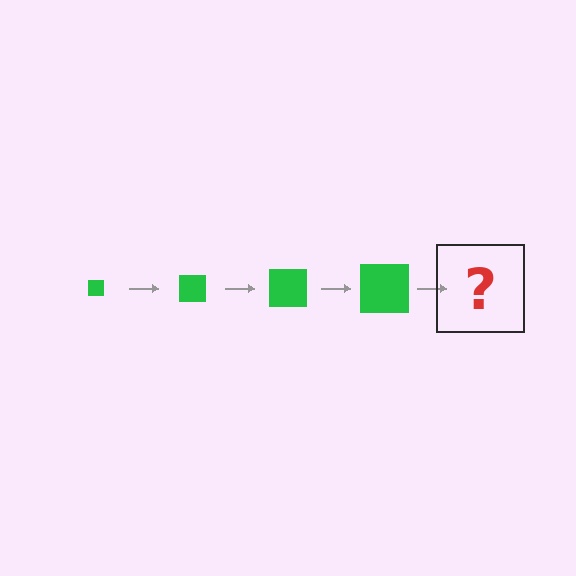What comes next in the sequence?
The next element should be a green square, larger than the previous one.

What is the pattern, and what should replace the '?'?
The pattern is that the square gets progressively larger each step. The '?' should be a green square, larger than the previous one.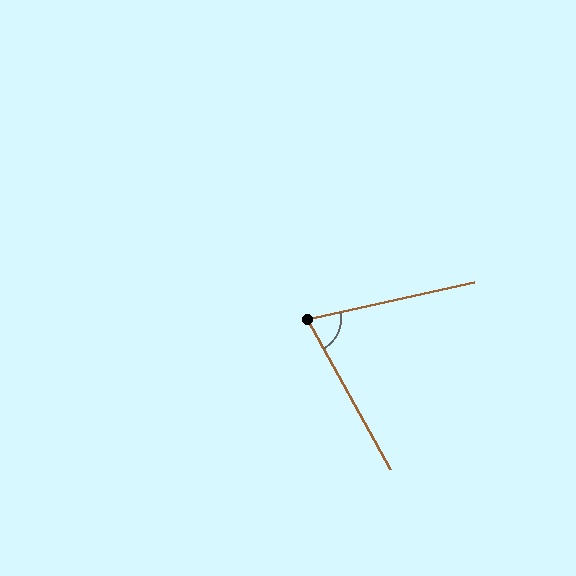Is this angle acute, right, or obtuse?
It is acute.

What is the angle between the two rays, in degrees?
Approximately 73 degrees.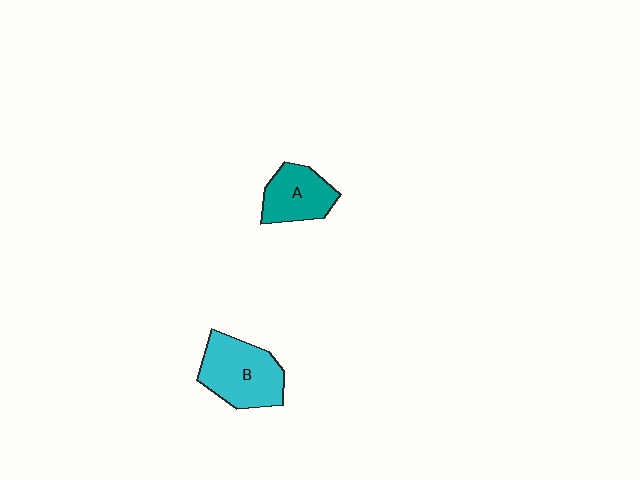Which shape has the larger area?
Shape B (cyan).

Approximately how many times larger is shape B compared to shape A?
Approximately 1.4 times.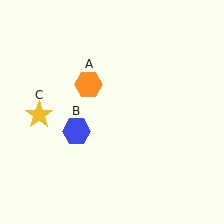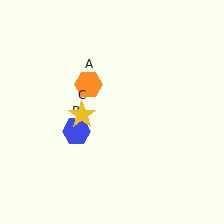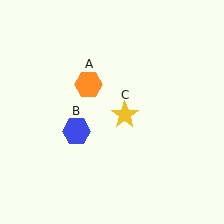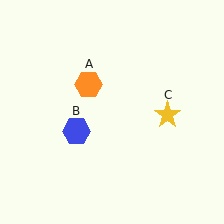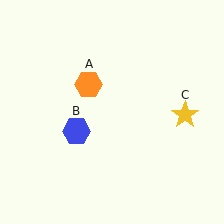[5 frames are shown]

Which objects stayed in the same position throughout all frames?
Orange hexagon (object A) and blue hexagon (object B) remained stationary.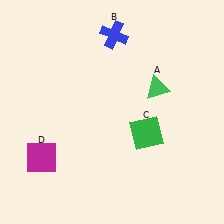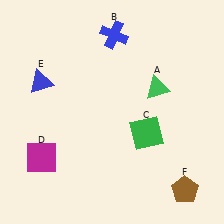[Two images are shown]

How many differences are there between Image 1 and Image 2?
There are 2 differences between the two images.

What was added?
A blue triangle (E), a brown pentagon (F) were added in Image 2.